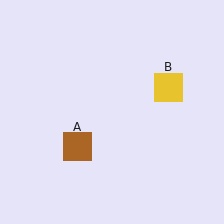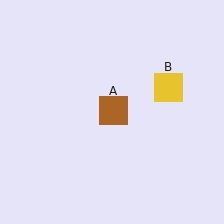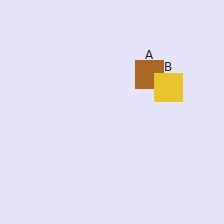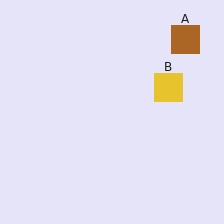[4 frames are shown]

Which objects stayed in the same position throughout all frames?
Yellow square (object B) remained stationary.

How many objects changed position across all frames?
1 object changed position: brown square (object A).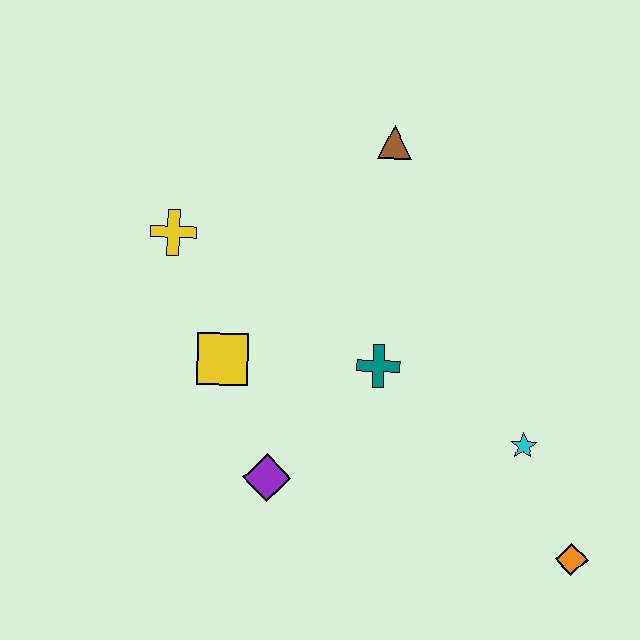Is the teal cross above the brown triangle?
No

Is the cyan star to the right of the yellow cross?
Yes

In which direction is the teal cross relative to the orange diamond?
The teal cross is to the left of the orange diamond.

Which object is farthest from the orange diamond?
The yellow cross is farthest from the orange diamond.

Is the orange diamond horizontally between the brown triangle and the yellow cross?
No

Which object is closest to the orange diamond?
The cyan star is closest to the orange diamond.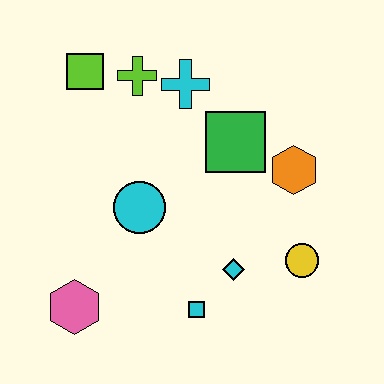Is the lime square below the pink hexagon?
No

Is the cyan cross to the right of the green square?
No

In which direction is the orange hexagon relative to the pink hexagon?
The orange hexagon is to the right of the pink hexagon.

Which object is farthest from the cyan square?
The lime square is farthest from the cyan square.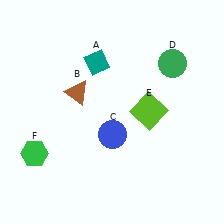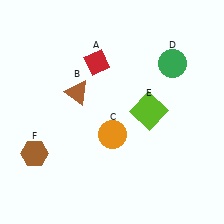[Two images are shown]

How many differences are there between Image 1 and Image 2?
There are 3 differences between the two images.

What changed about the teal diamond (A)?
In Image 1, A is teal. In Image 2, it changed to red.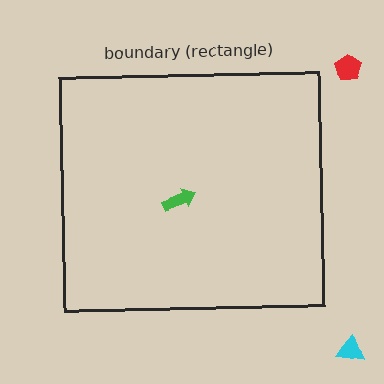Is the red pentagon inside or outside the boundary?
Outside.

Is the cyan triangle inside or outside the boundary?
Outside.